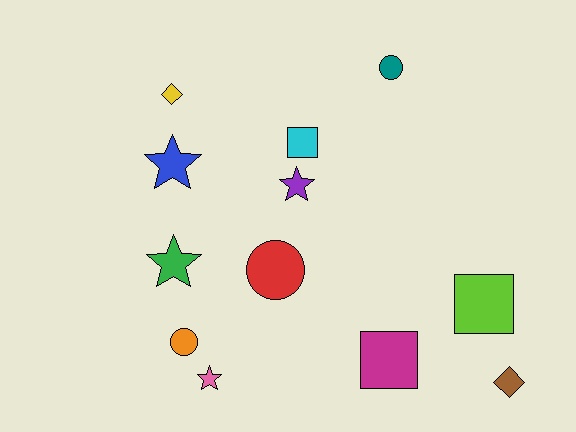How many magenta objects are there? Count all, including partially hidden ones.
There is 1 magenta object.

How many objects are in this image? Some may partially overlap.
There are 12 objects.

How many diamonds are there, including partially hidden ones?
There are 2 diamonds.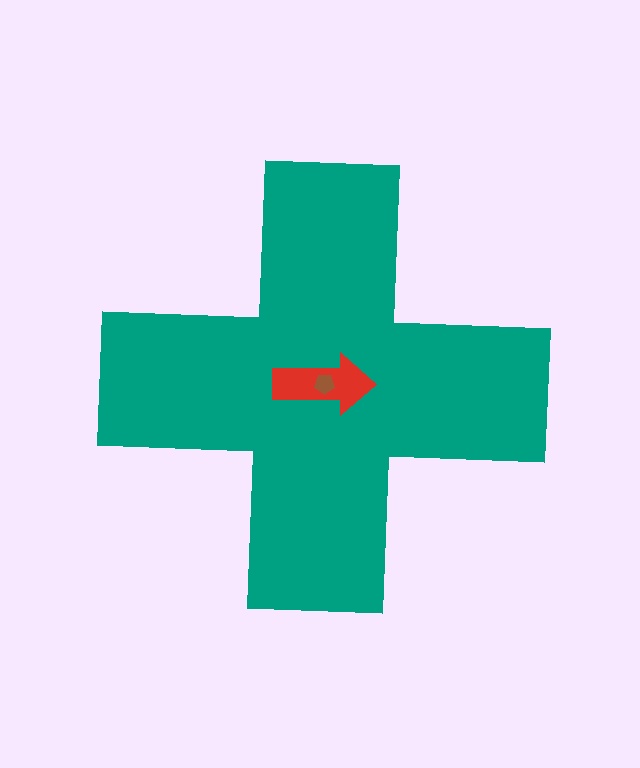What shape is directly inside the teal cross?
The red arrow.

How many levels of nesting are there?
3.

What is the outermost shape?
The teal cross.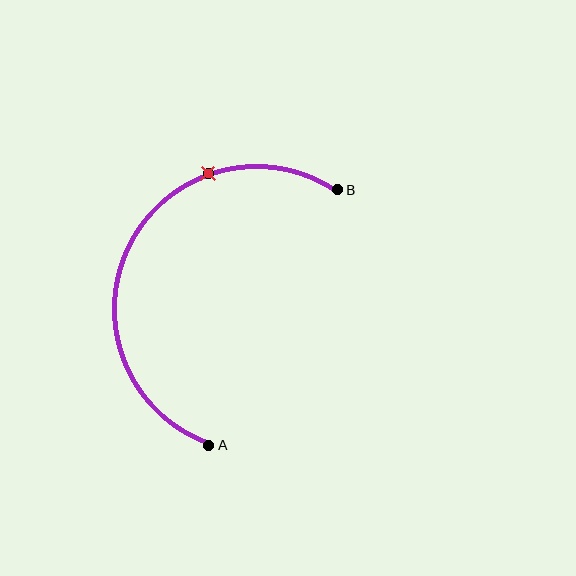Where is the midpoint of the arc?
The arc midpoint is the point on the curve farthest from the straight line joining A and B. It sits to the left of that line.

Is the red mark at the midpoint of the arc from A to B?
No. The red mark lies on the arc but is closer to endpoint B. The arc midpoint would be at the point on the curve equidistant along the arc from both A and B.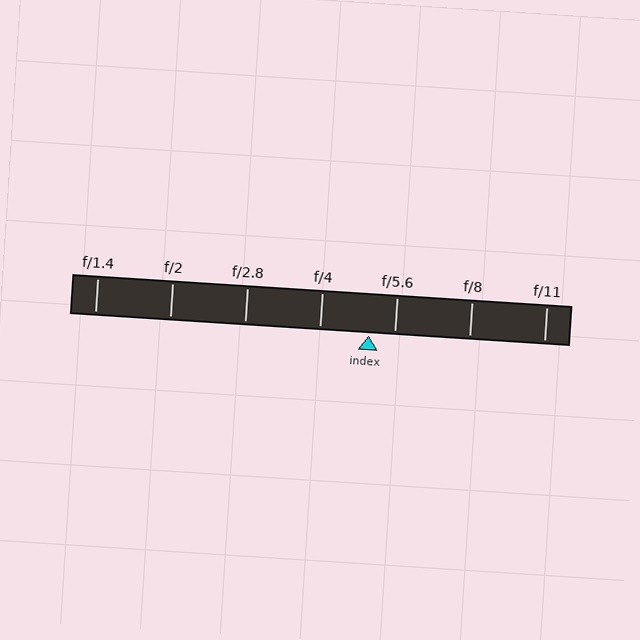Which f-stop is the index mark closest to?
The index mark is closest to f/5.6.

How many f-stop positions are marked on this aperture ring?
There are 7 f-stop positions marked.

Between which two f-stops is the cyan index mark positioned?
The index mark is between f/4 and f/5.6.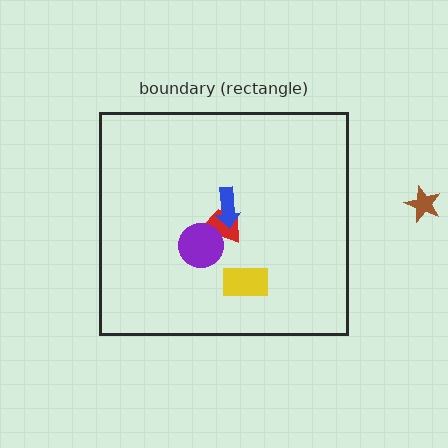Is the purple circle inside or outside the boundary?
Inside.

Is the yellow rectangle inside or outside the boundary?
Inside.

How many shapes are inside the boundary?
4 inside, 1 outside.